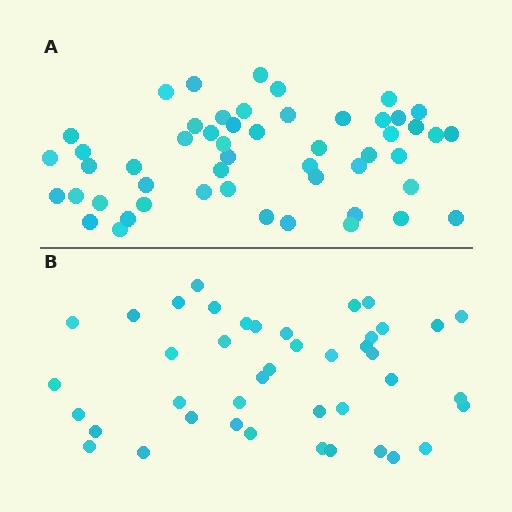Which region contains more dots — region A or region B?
Region A (the top region) has more dots.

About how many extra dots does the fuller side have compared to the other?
Region A has roughly 10 or so more dots than region B.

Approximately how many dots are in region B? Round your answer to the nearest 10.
About 40 dots. (The exact count is 42, which rounds to 40.)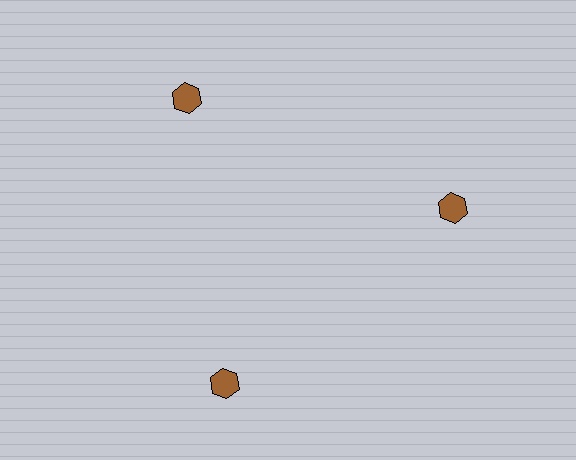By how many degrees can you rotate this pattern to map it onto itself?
The pattern maps onto itself every 120 degrees of rotation.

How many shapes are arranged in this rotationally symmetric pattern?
There are 3 shapes, arranged in 3 groups of 1.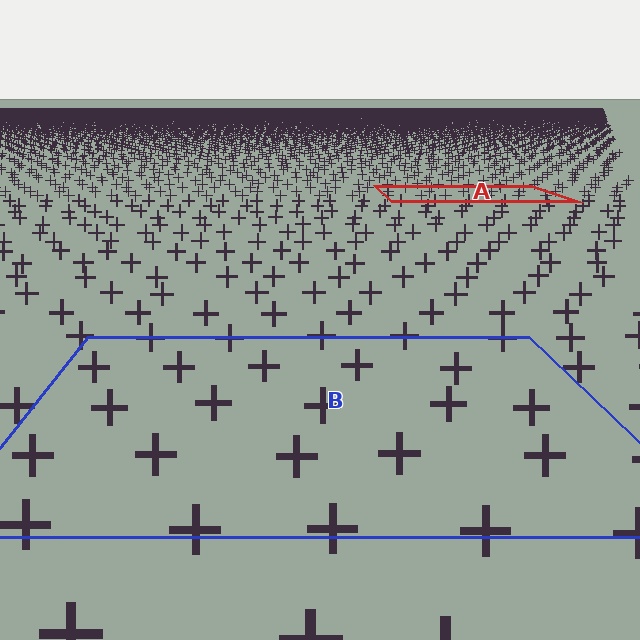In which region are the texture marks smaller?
The texture marks are smaller in region A, because it is farther away.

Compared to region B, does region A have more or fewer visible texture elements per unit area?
Region A has more texture elements per unit area — they are packed more densely because it is farther away.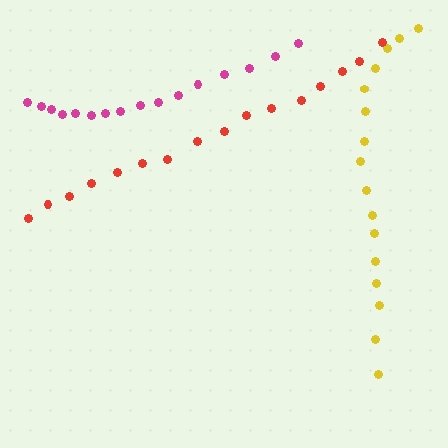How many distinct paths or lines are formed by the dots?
There are 3 distinct paths.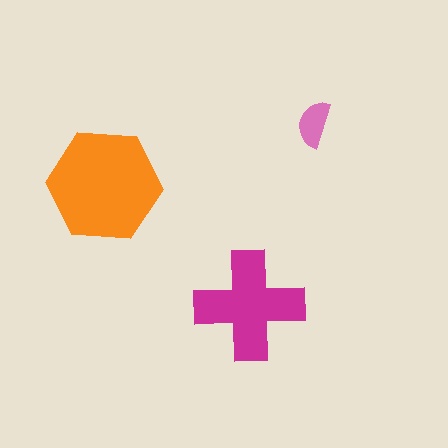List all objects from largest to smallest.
The orange hexagon, the magenta cross, the pink semicircle.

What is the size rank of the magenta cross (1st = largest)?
2nd.